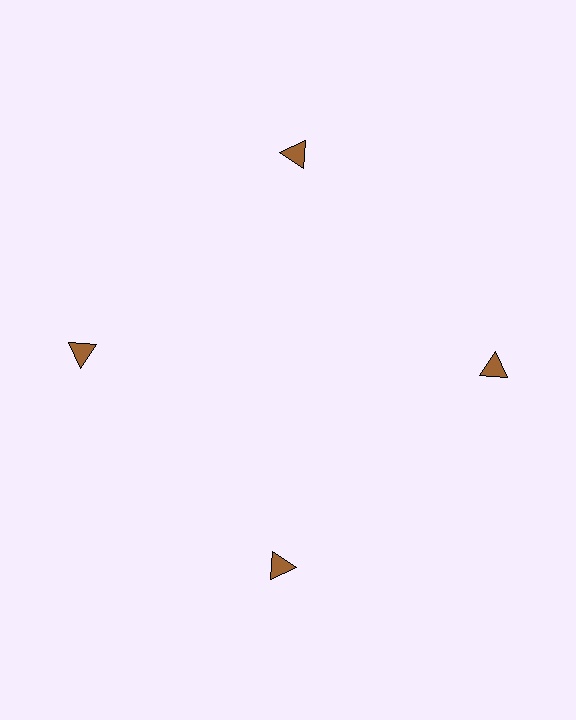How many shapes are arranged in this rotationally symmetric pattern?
There are 4 shapes, arranged in 4 groups of 1.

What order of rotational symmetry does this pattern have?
This pattern has 4-fold rotational symmetry.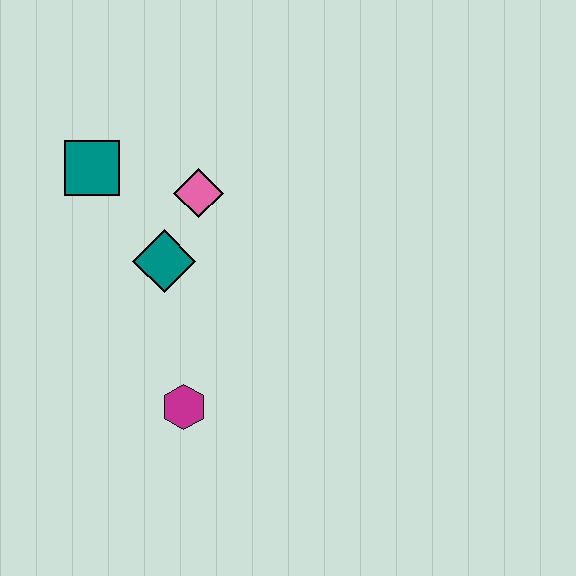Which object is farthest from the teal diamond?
The magenta hexagon is farthest from the teal diamond.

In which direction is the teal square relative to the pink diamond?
The teal square is to the left of the pink diamond.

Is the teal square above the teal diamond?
Yes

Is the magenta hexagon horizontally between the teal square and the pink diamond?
Yes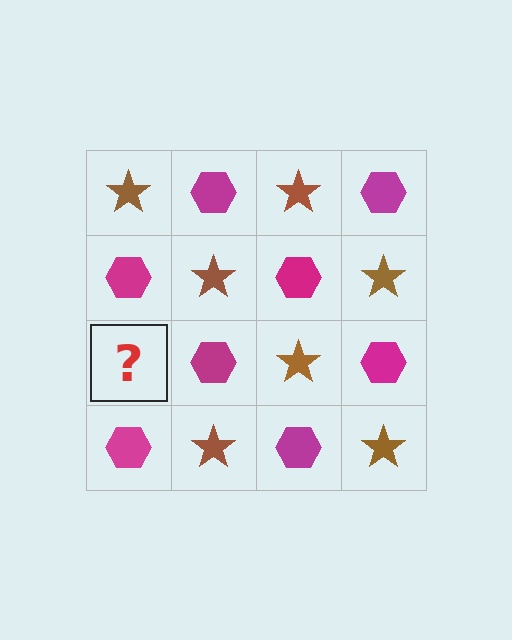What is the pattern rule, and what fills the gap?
The rule is that it alternates brown star and magenta hexagon in a checkerboard pattern. The gap should be filled with a brown star.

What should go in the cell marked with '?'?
The missing cell should contain a brown star.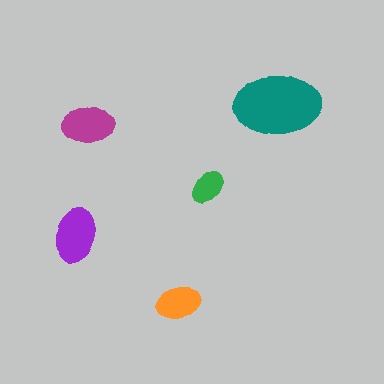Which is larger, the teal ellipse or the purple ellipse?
The teal one.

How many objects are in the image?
There are 5 objects in the image.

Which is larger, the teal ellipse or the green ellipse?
The teal one.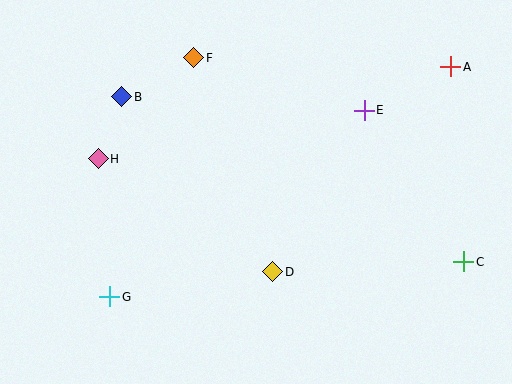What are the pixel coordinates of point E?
Point E is at (364, 110).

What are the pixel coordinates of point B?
Point B is at (122, 97).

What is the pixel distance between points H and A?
The distance between H and A is 364 pixels.